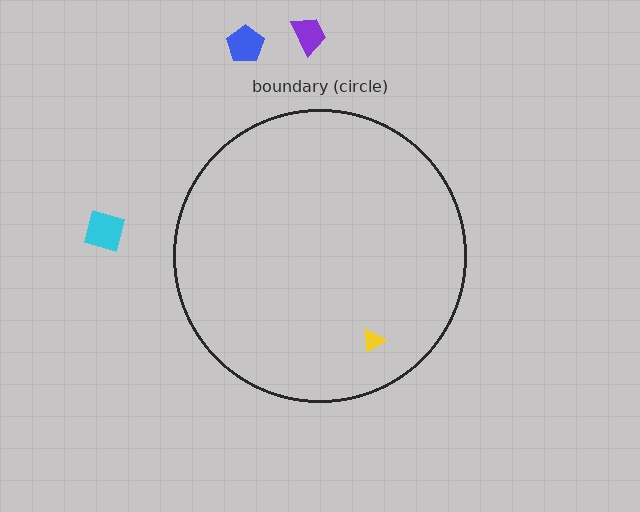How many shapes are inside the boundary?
1 inside, 3 outside.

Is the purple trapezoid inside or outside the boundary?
Outside.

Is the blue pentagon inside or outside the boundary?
Outside.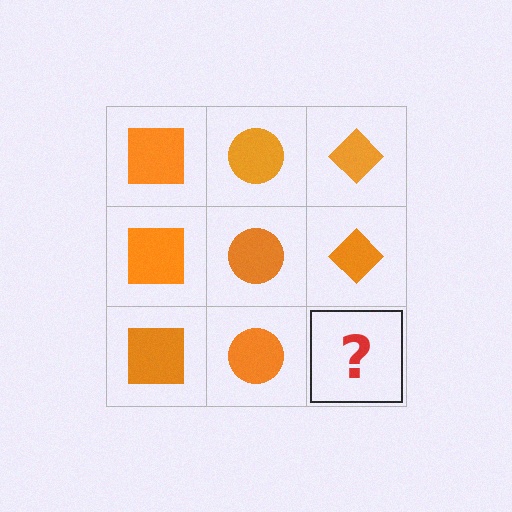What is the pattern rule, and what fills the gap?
The rule is that each column has a consistent shape. The gap should be filled with an orange diamond.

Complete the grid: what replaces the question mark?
The question mark should be replaced with an orange diamond.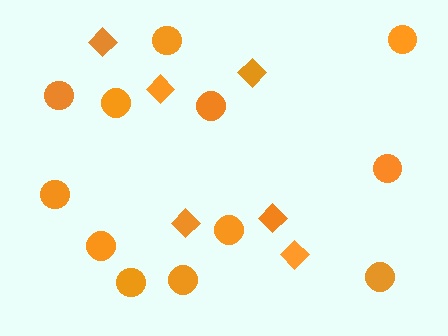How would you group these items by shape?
There are 2 groups: one group of circles (12) and one group of diamonds (6).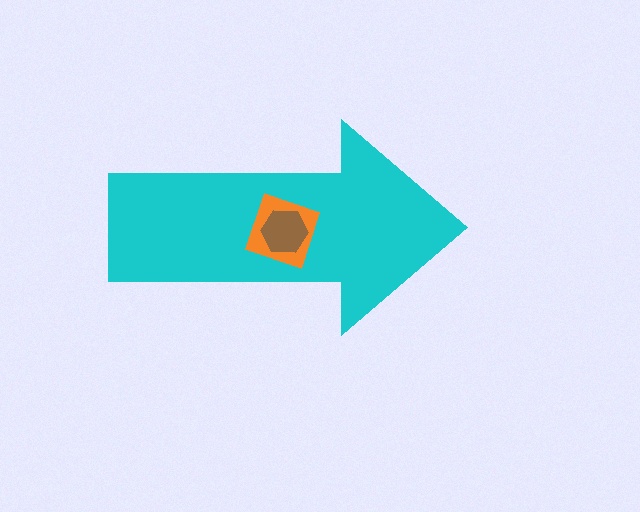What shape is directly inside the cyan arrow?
The orange square.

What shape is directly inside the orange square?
The brown hexagon.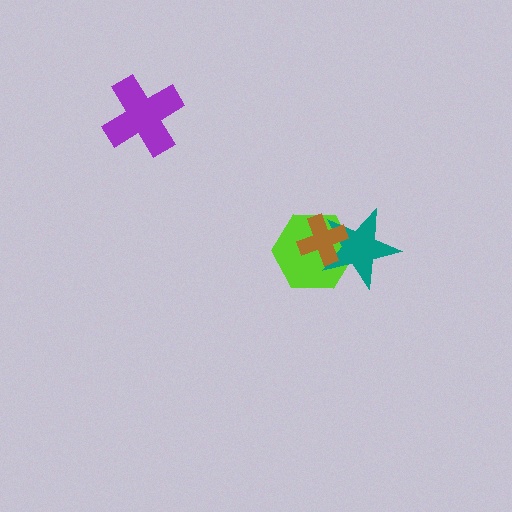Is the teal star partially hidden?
Yes, it is partially covered by another shape.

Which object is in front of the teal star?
The brown cross is in front of the teal star.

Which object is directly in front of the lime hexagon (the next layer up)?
The teal star is directly in front of the lime hexagon.